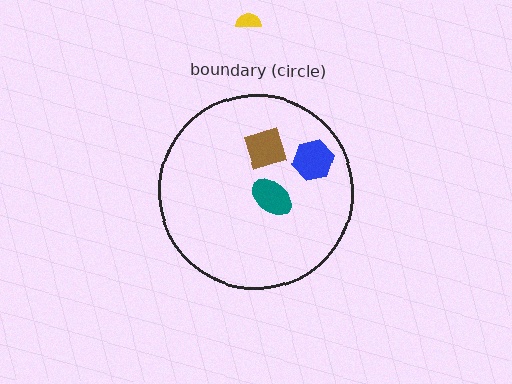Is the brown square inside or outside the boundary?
Inside.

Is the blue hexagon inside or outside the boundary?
Inside.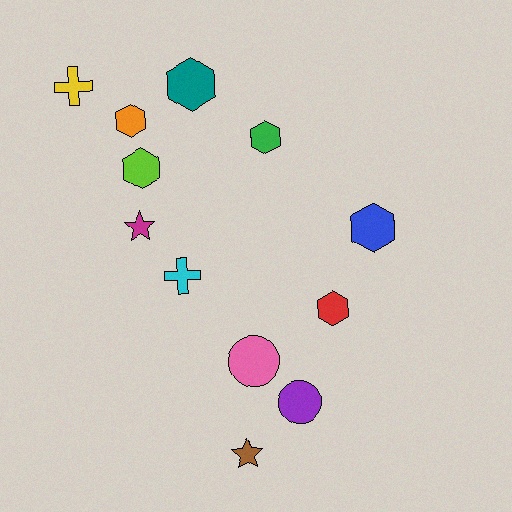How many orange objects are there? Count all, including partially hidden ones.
There is 1 orange object.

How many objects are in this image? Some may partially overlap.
There are 12 objects.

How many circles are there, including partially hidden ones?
There are 2 circles.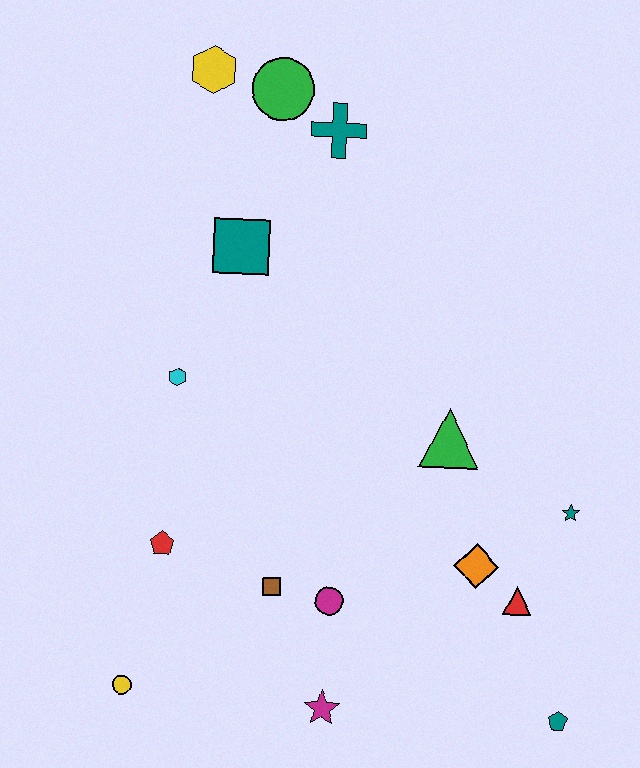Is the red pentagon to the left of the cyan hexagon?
Yes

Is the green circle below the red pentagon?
No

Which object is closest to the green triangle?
The orange diamond is closest to the green triangle.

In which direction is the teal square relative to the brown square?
The teal square is above the brown square.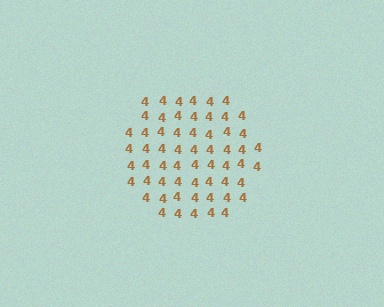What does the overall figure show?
The overall figure shows a hexagon.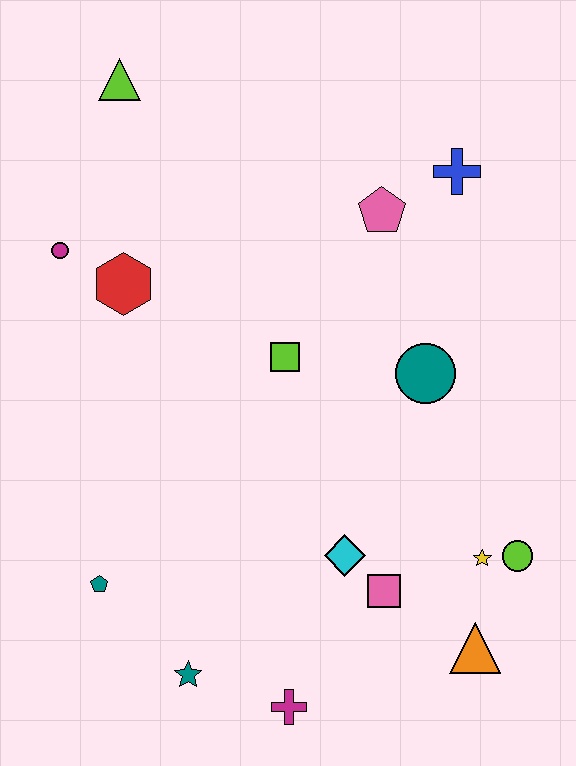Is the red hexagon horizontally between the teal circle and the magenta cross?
No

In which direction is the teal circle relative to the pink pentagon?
The teal circle is below the pink pentagon.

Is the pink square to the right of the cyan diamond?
Yes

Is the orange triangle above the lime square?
No